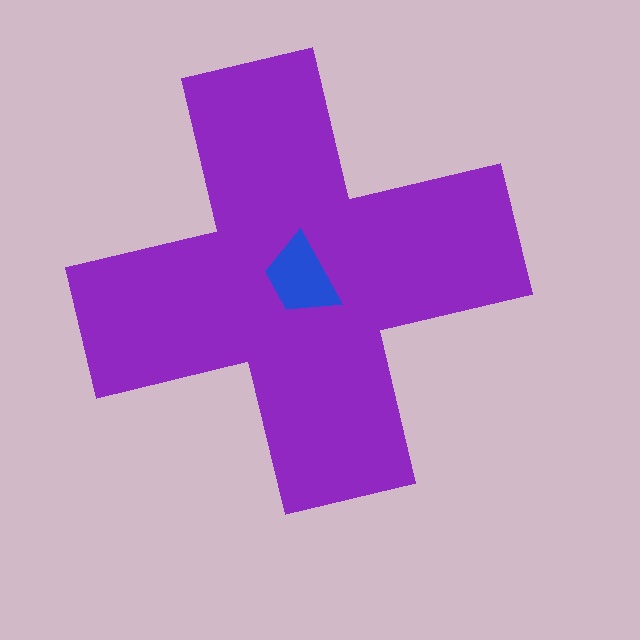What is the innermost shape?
The blue trapezoid.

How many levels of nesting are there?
2.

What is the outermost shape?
The purple cross.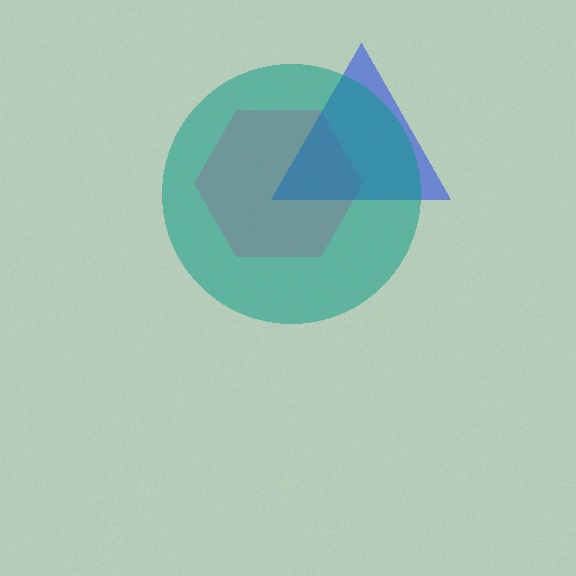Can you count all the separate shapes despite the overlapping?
Yes, there are 3 separate shapes.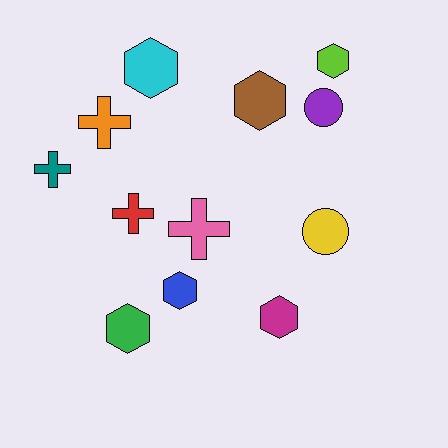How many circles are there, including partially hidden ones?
There are 2 circles.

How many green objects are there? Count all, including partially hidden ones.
There is 1 green object.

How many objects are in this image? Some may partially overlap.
There are 12 objects.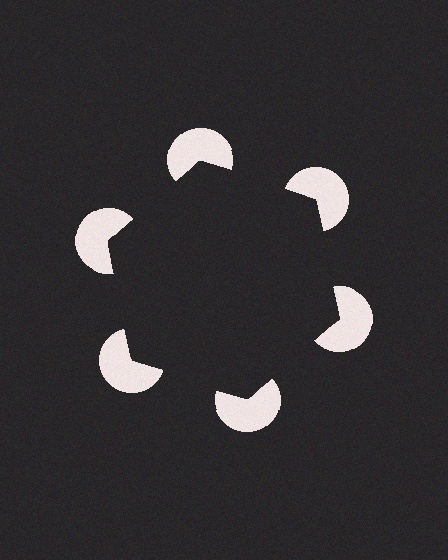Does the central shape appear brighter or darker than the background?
It typically appears slightly darker than the background, even though no actual brightness change is drawn.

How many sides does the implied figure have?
6 sides.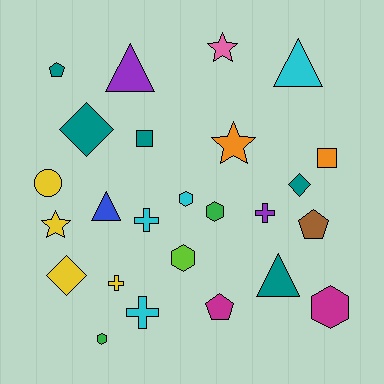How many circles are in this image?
There is 1 circle.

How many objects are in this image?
There are 25 objects.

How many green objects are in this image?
There are 2 green objects.